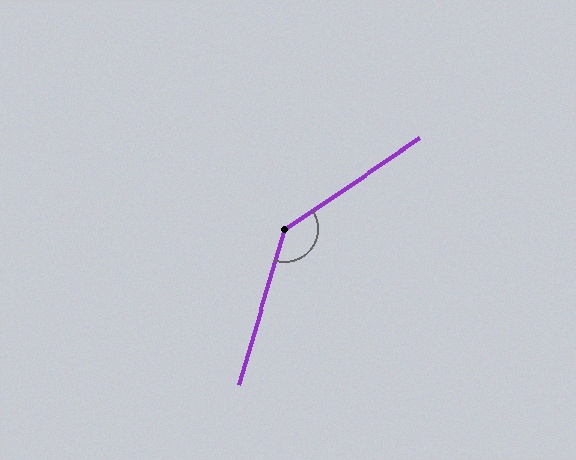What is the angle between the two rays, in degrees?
Approximately 140 degrees.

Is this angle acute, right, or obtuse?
It is obtuse.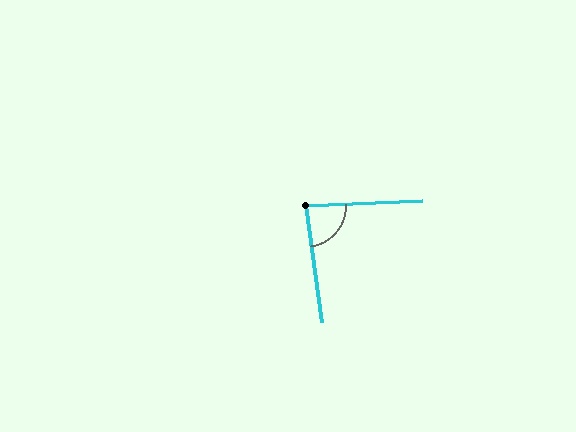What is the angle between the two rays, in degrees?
Approximately 84 degrees.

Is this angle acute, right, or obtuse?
It is acute.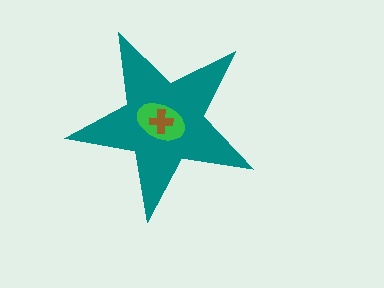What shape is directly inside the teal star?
The green ellipse.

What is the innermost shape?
The brown cross.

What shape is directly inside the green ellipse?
The brown cross.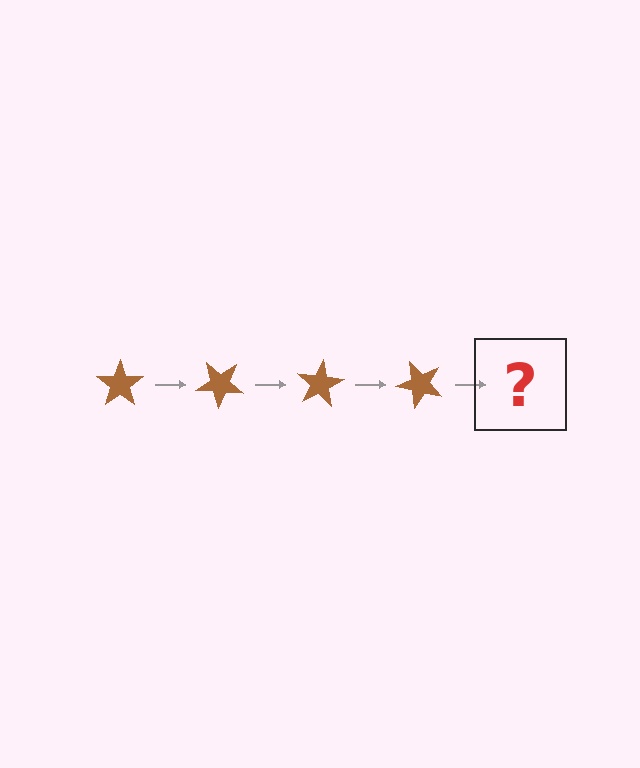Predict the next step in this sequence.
The next step is a brown star rotated 160 degrees.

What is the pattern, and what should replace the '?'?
The pattern is that the star rotates 40 degrees each step. The '?' should be a brown star rotated 160 degrees.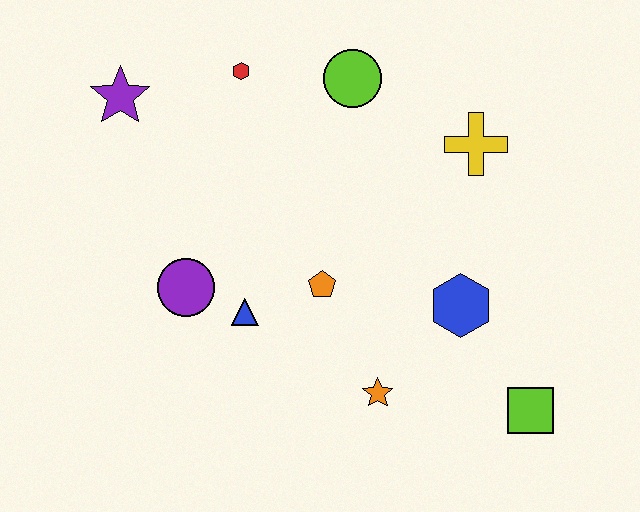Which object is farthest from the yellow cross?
The purple star is farthest from the yellow cross.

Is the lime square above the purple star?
No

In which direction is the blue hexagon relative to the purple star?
The blue hexagon is to the right of the purple star.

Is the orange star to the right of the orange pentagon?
Yes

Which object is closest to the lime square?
The blue hexagon is closest to the lime square.